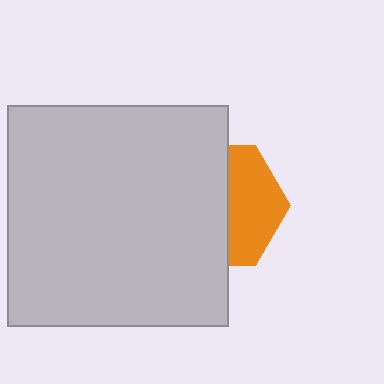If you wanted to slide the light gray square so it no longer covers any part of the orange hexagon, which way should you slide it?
Slide it left — that is the most direct way to separate the two shapes.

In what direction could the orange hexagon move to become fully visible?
The orange hexagon could move right. That would shift it out from behind the light gray square entirely.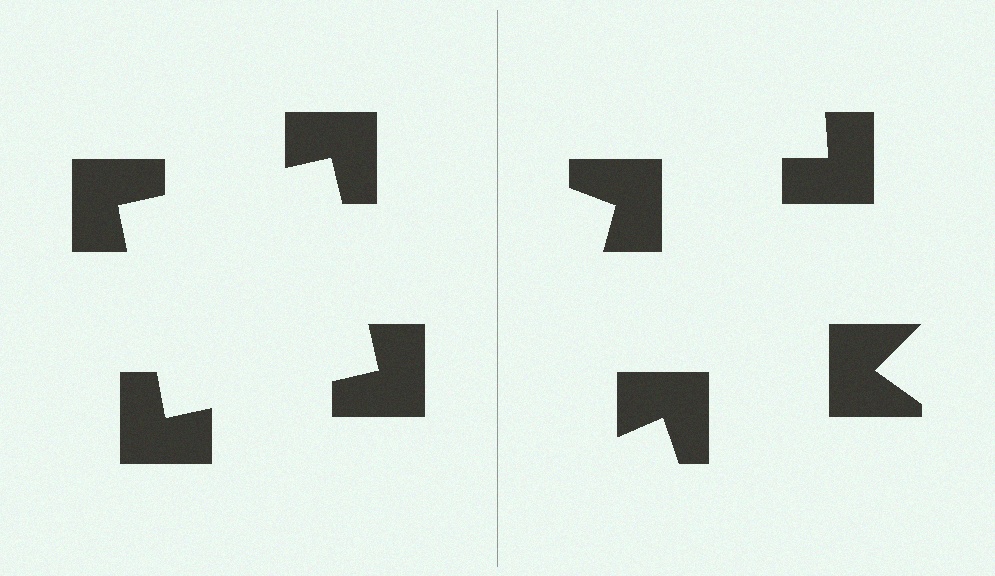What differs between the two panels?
The notched squares are positioned identically on both sides; only the wedge orientations differ. On the left they align to a square; on the right they are misaligned.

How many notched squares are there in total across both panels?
8 — 4 on each side.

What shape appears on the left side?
An illusory square.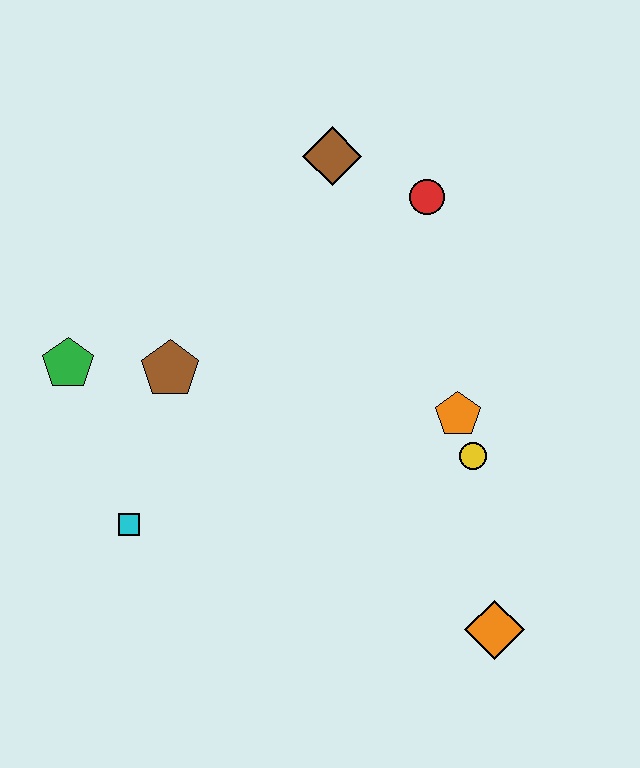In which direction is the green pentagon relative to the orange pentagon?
The green pentagon is to the left of the orange pentagon.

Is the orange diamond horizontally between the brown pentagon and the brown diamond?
No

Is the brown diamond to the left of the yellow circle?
Yes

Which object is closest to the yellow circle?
The orange pentagon is closest to the yellow circle.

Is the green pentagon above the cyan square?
Yes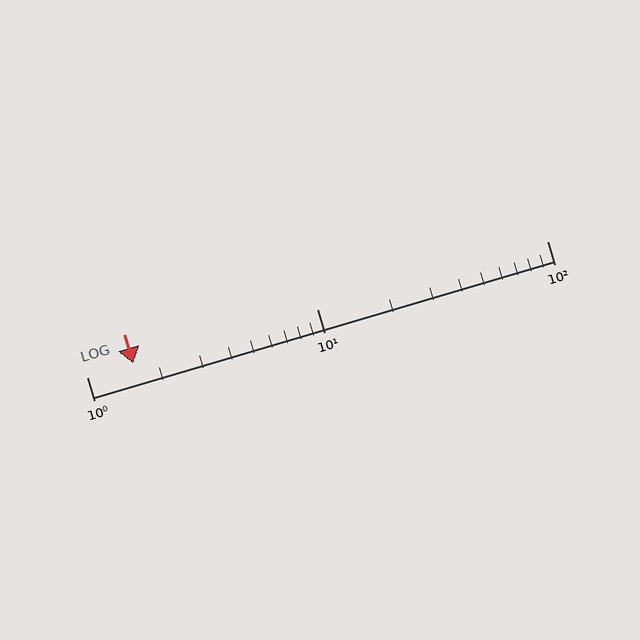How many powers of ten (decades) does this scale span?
The scale spans 2 decades, from 1 to 100.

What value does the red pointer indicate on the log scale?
The pointer indicates approximately 1.6.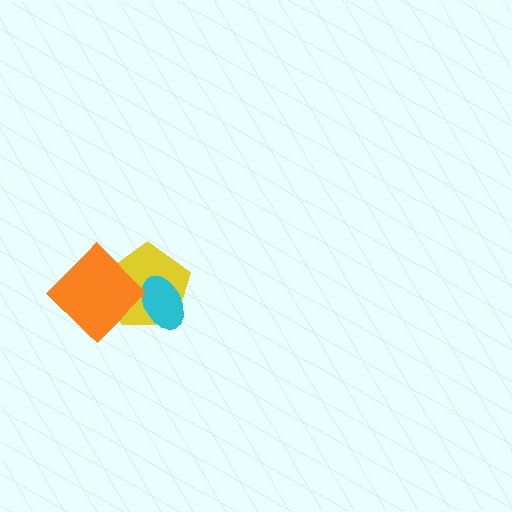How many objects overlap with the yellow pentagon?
2 objects overlap with the yellow pentagon.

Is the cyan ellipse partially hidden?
Yes, it is partially covered by another shape.